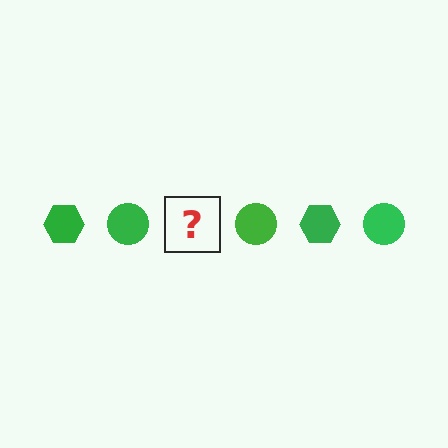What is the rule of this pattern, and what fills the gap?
The rule is that the pattern cycles through hexagon, circle shapes in green. The gap should be filled with a green hexagon.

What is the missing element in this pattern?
The missing element is a green hexagon.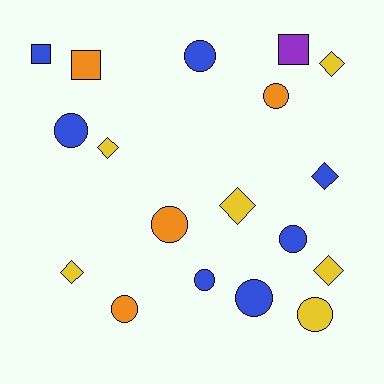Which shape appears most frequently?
Circle, with 9 objects.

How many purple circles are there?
There are no purple circles.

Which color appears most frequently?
Blue, with 7 objects.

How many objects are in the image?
There are 18 objects.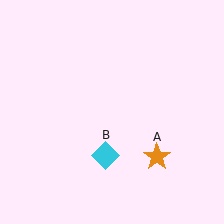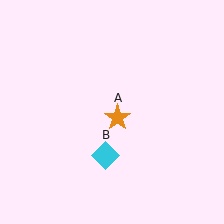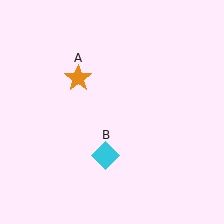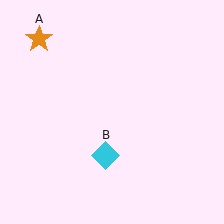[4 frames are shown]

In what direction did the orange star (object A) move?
The orange star (object A) moved up and to the left.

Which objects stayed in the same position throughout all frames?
Cyan diamond (object B) remained stationary.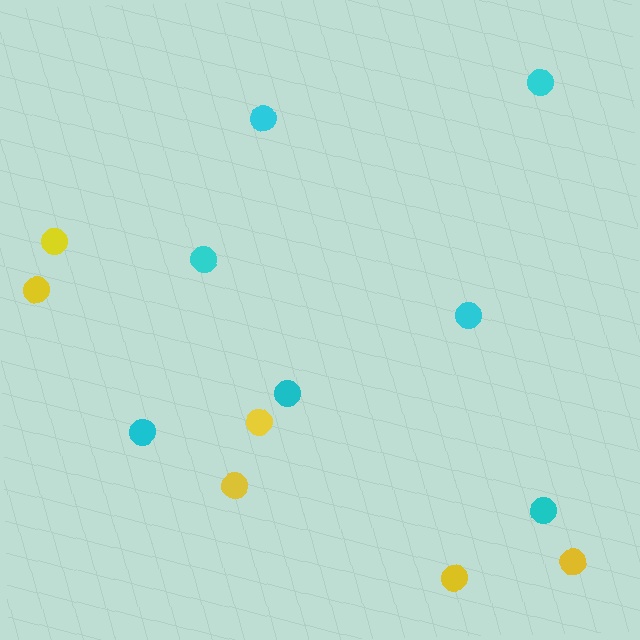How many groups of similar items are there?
There are 2 groups: one group of yellow circles (6) and one group of cyan circles (7).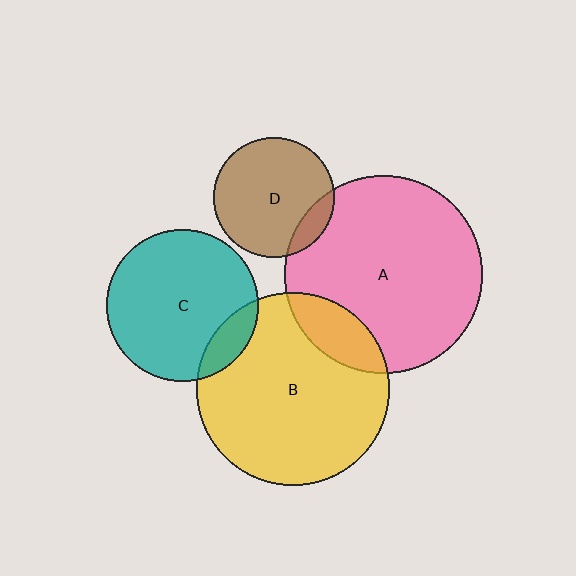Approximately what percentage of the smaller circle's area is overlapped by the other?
Approximately 15%.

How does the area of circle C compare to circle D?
Approximately 1.6 times.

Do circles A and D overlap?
Yes.